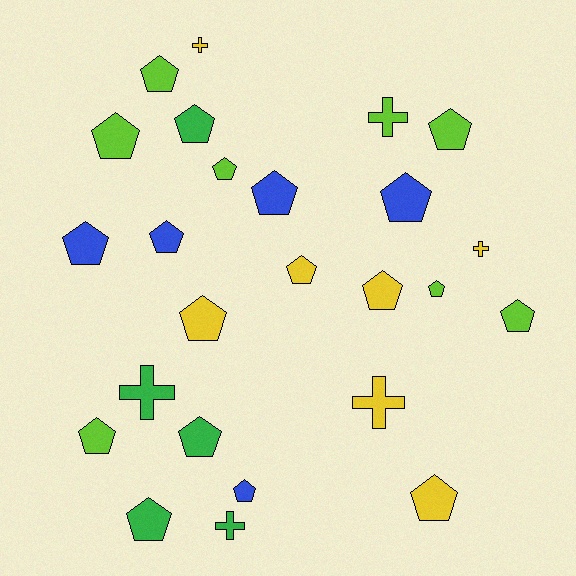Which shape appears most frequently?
Pentagon, with 19 objects.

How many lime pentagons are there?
There are 7 lime pentagons.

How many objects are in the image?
There are 25 objects.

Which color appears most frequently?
Lime, with 8 objects.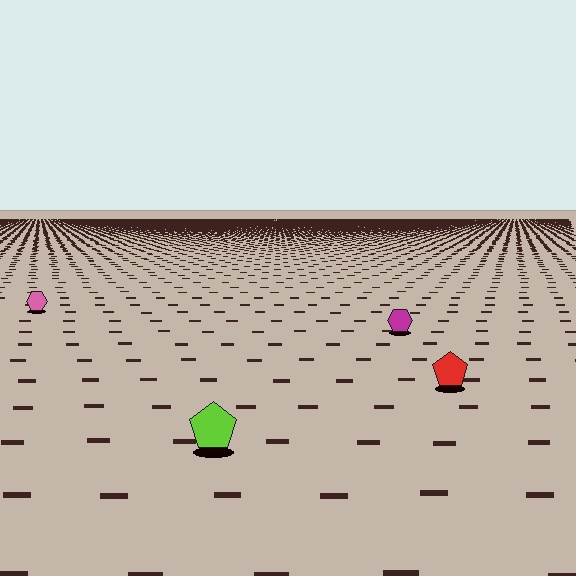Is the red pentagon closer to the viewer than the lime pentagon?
No. The lime pentagon is closer — you can tell from the texture gradient: the ground texture is coarser near it.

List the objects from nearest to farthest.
From nearest to farthest: the lime pentagon, the red pentagon, the magenta hexagon, the pink hexagon.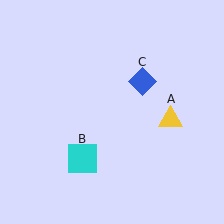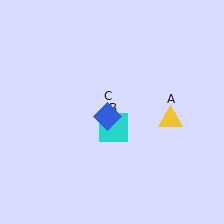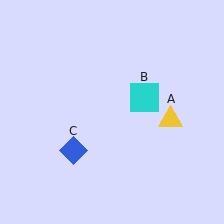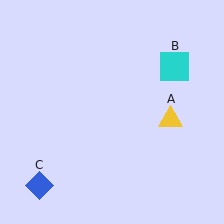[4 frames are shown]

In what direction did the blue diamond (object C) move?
The blue diamond (object C) moved down and to the left.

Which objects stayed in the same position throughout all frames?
Yellow triangle (object A) remained stationary.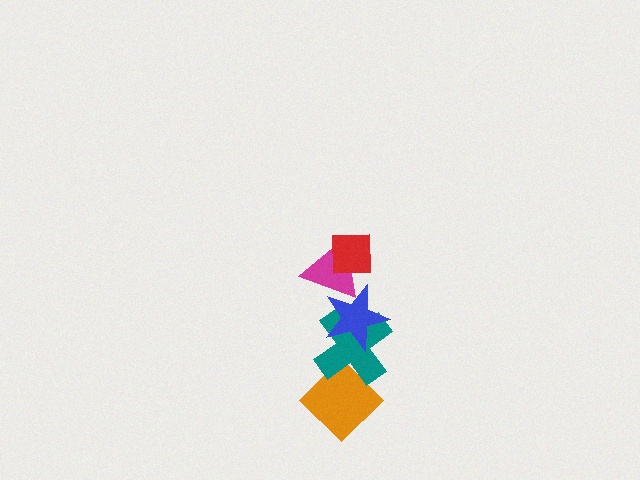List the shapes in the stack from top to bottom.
From top to bottom: the red square, the magenta triangle, the blue star, the teal cross, the orange diamond.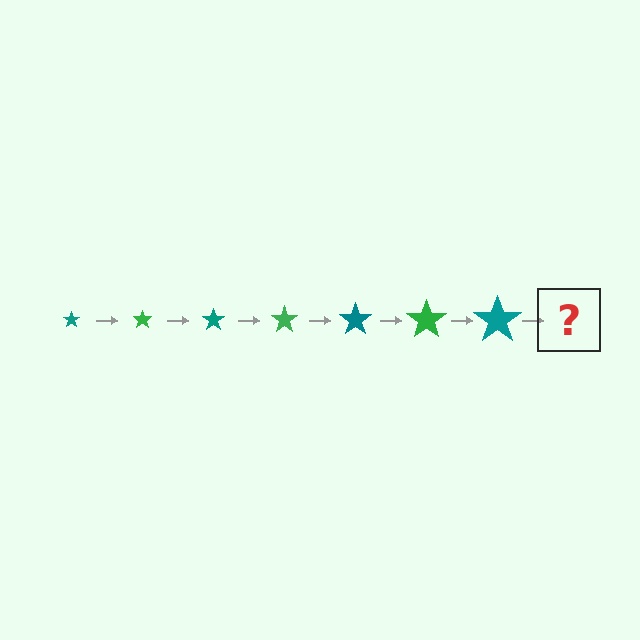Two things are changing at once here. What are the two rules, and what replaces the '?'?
The two rules are that the star grows larger each step and the color cycles through teal and green. The '?' should be a green star, larger than the previous one.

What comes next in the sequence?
The next element should be a green star, larger than the previous one.